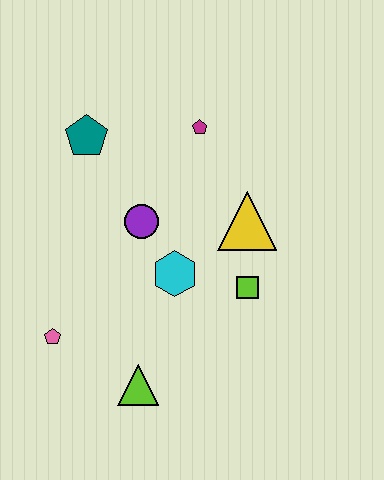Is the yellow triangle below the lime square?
No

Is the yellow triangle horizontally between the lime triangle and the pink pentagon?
No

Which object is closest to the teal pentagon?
The purple circle is closest to the teal pentagon.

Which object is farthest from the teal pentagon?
The lime triangle is farthest from the teal pentagon.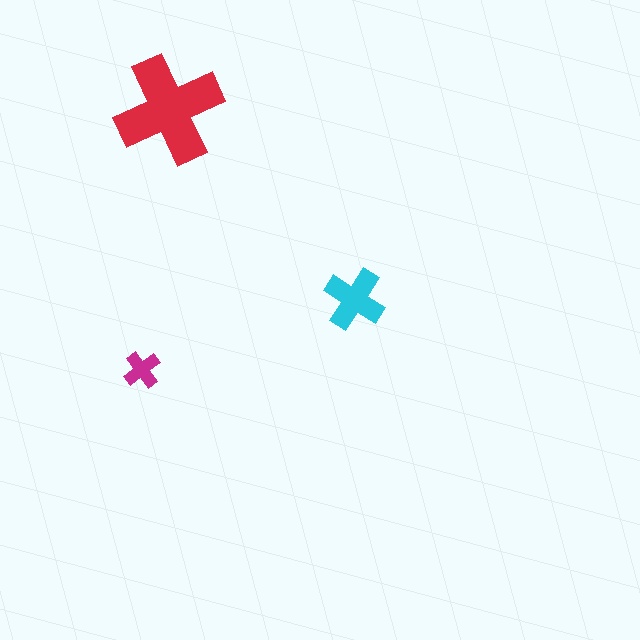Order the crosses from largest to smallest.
the red one, the cyan one, the magenta one.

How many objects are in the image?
There are 3 objects in the image.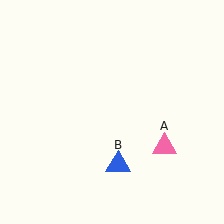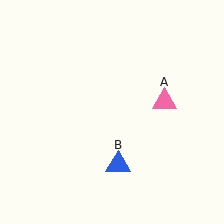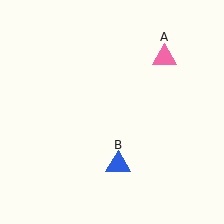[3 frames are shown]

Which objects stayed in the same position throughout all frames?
Blue triangle (object B) remained stationary.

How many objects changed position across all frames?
1 object changed position: pink triangle (object A).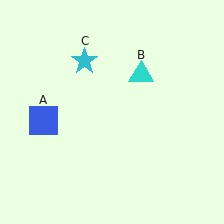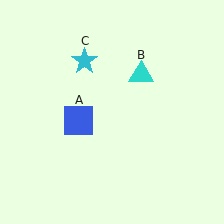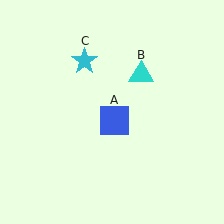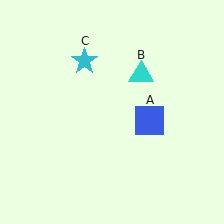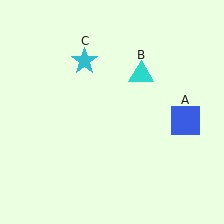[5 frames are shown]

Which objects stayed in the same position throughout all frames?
Cyan triangle (object B) and cyan star (object C) remained stationary.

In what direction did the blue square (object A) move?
The blue square (object A) moved right.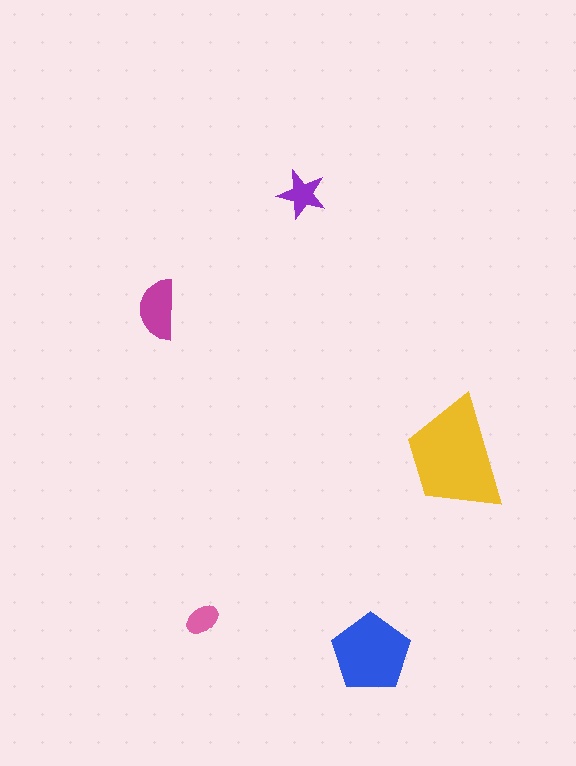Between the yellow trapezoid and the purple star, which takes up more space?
The yellow trapezoid.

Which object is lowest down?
The blue pentagon is bottommost.